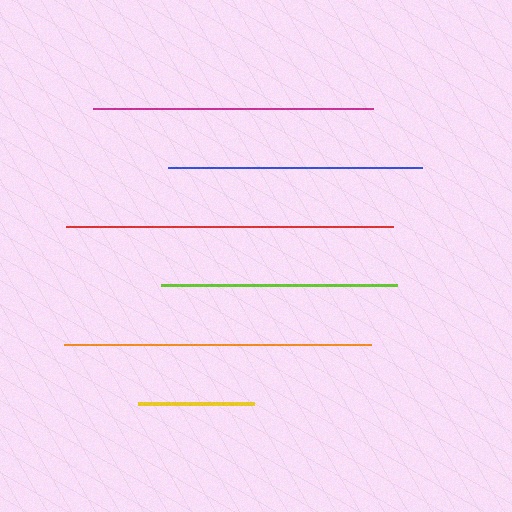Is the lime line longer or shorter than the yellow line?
The lime line is longer than the yellow line.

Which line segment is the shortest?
The yellow line is the shortest at approximately 116 pixels.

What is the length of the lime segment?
The lime segment is approximately 236 pixels long.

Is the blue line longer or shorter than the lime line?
The blue line is longer than the lime line.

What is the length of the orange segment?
The orange segment is approximately 307 pixels long.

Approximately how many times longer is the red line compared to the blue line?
The red line is approximately 1.3 times the length of the blue line.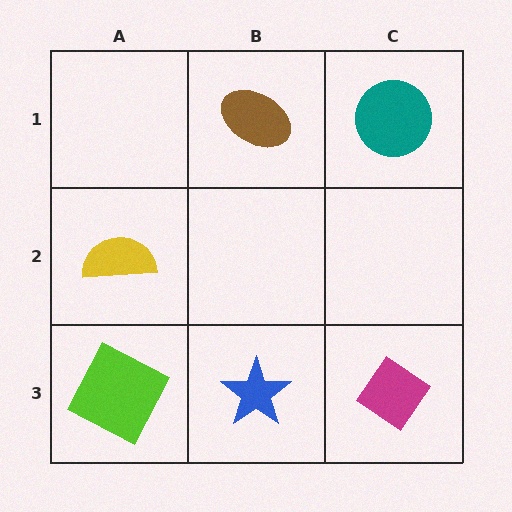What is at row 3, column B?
A blue star.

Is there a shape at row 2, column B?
No, that cell is empty.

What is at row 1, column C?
A teal circle.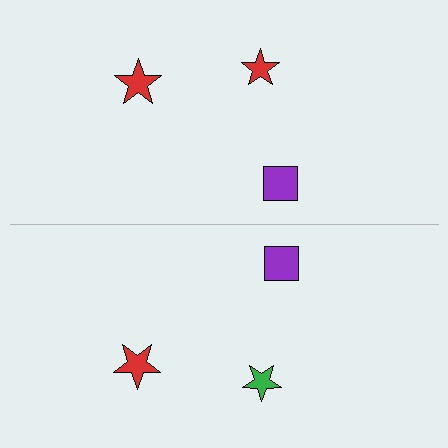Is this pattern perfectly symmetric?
No, the pattern is not perfectly symmetric. The green star on the bottom side breaks the symmetry — its mirror counterpart is red.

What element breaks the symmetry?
The green star on the bottom side breaks the symmetry — its mirror counterpart is red.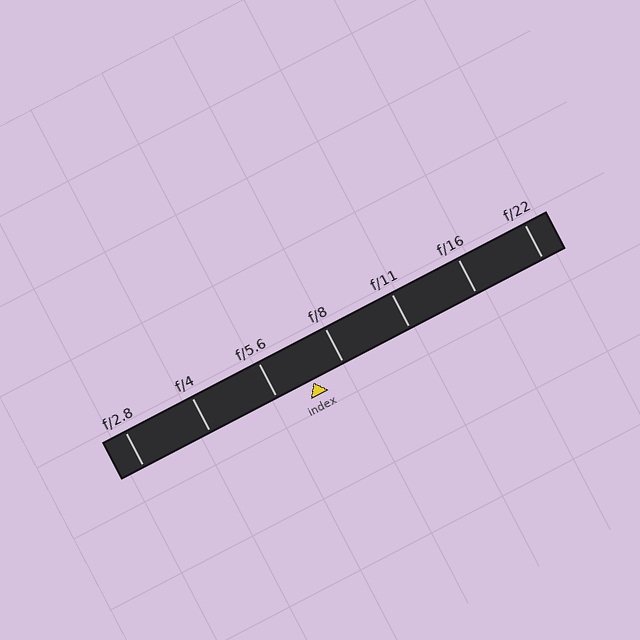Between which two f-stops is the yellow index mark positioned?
The index mark is between f/5.6 and f/8.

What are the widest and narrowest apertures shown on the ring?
The widest aperture shown is f/2.8 and the narrowest is f/22.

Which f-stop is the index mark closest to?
The index mark is closest to f/8.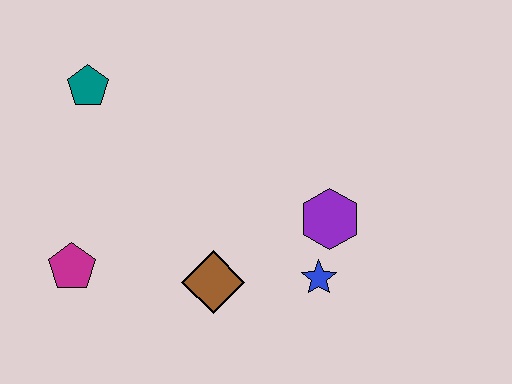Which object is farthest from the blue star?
The teal pentagon is farthest from the blue star.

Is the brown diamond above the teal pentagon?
No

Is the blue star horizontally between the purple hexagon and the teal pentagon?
Yes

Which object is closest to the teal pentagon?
The magenta pentagon is closest to the teal pentagon.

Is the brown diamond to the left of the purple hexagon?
Yes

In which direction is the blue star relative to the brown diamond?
The blue star is to the right of the brown diamond.